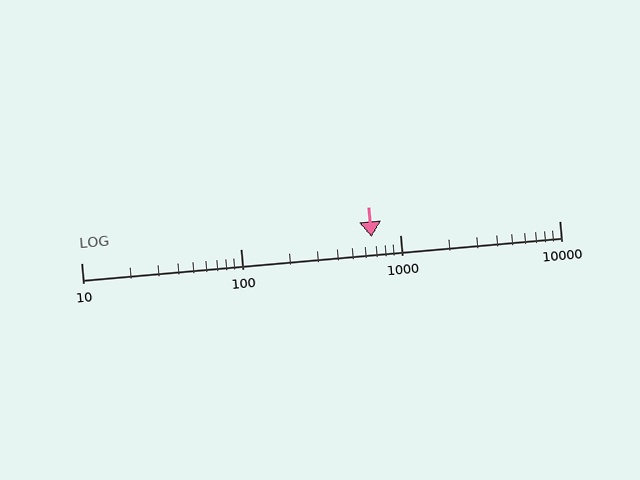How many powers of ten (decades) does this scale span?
The scale spans 3 decades, from 10 to 10000.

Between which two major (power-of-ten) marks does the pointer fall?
The pointer is between 100 and 1000.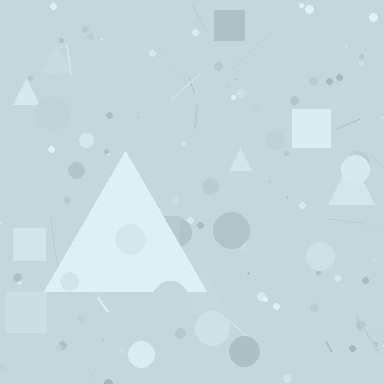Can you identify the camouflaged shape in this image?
The camouflaged shape is a triangle.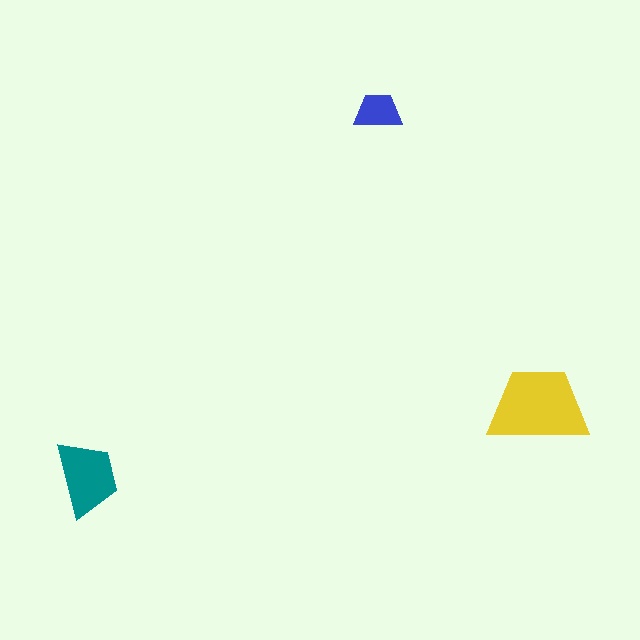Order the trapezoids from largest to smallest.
the yellow one, the teal one, the blue one.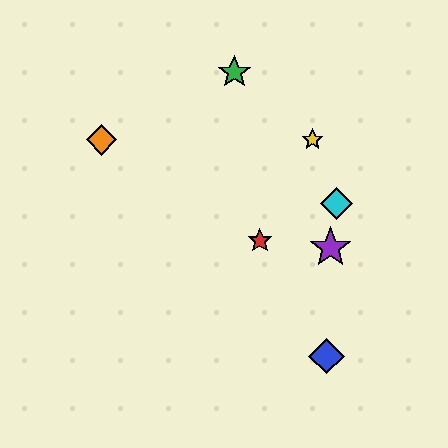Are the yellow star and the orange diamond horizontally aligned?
Yes, both are at y≈140.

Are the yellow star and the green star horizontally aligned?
No, the yellow star is at y≈140 and the green star is at y≈72.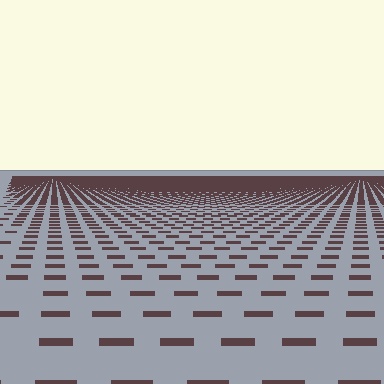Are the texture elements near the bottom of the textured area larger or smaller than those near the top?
Larger. Near the bottom, elements are closer to the viewer and appear at a bigger on-screen size.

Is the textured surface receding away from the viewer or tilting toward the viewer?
The surface is receding away from the viewer. Texture elements get smaller and denser toward the top.